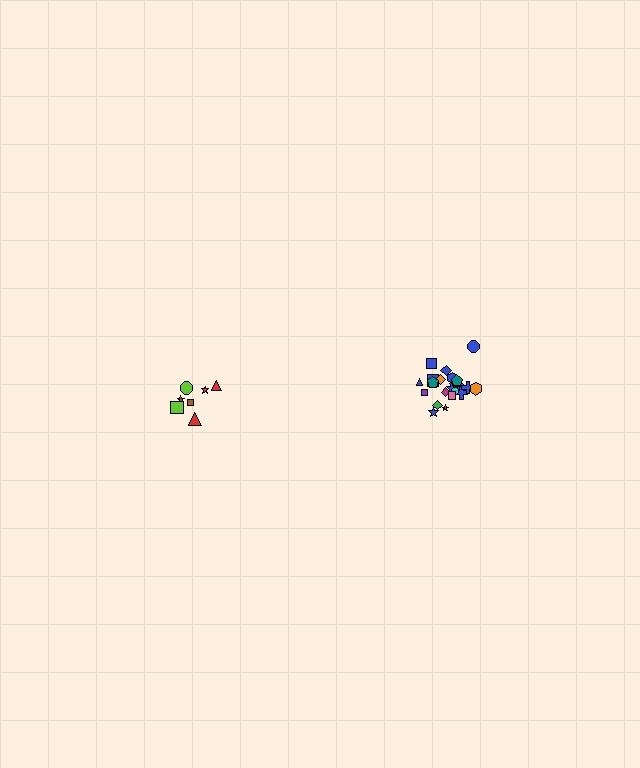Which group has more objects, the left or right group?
The right group.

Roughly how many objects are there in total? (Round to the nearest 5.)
Roughly 30 objects in total.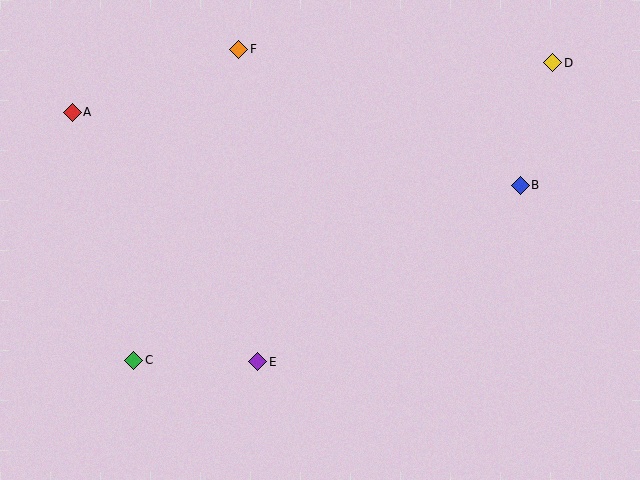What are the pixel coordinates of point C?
Point C is at (134, 360).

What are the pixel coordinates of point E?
Point E is at (258, 362).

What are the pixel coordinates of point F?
Point F is at (239, 49).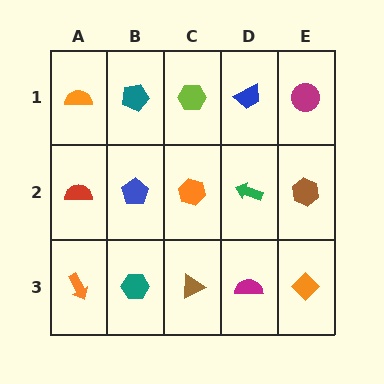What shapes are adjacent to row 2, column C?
A lime hexagon (row 1, column C), a brown triangle (row 3, column C), a blue pentagon (row 2, column B), a green arrow (row 2, column D).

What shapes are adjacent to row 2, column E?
A magenta circle (row 1, column E), an orange diamond (row 3, column E), a green arrow (row 2, column D).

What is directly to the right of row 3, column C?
A magenta semicircle.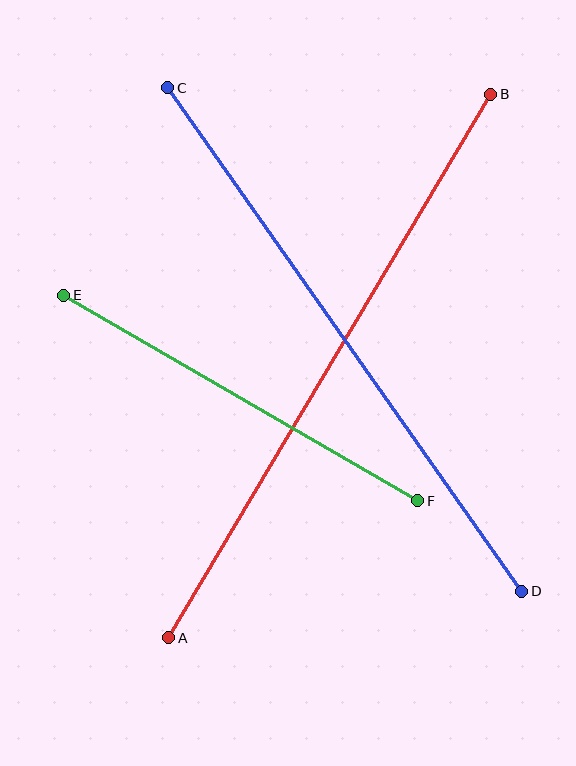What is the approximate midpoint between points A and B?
The midpoint is at approximately (330, 366) pixels.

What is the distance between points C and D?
The distance is approximately 615 pixels.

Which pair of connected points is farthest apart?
Points A and B are farthest apart.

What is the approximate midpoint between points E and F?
The midpoint is at approximately (241, 398) pixels.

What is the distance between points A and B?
The distance is approximately 632 pixels.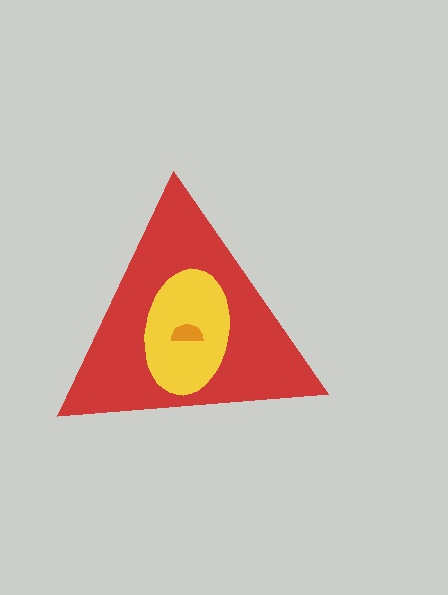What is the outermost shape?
The red triangle.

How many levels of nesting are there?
3.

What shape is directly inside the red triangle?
The yellow ellipse.